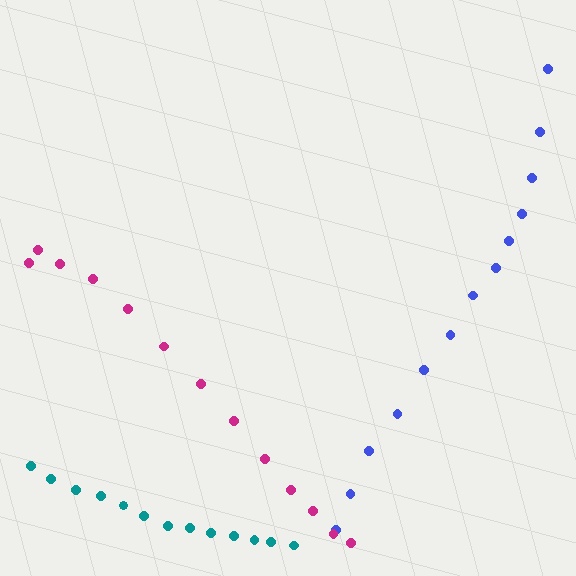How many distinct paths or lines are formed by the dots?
There are 3 distinct paths.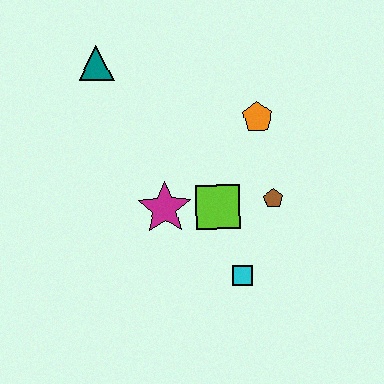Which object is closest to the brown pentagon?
The lime square is closest to the brown pentagon.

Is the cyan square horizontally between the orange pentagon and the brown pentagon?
No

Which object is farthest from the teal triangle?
The cyan square is farthest from the teal triangle.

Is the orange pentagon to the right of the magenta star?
Yes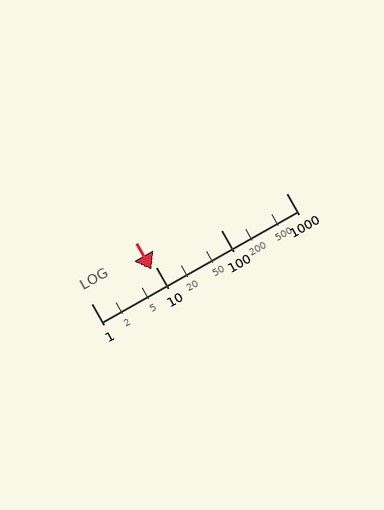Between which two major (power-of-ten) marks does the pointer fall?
The pointer is between 1 and 10.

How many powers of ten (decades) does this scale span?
The scale spans 3 decades, from 1 to 1000.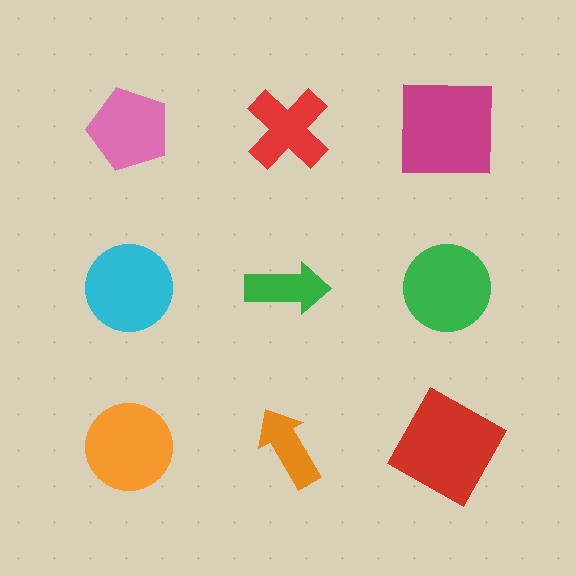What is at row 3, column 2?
An orange arrow.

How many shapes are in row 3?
3 shapes.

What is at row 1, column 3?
A magenta square.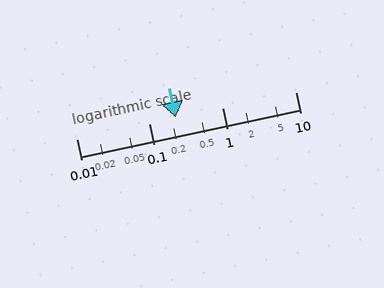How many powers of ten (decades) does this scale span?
The scale spans 3 decades, from 0.01 to 10.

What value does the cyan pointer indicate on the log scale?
The pointer indicates approximately 0.23.